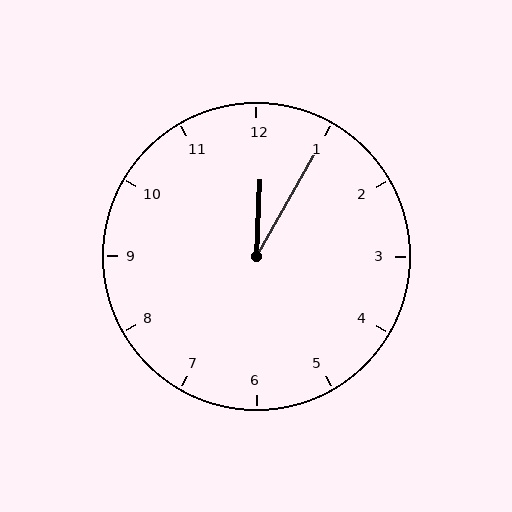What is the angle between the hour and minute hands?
Approximately 28 degrees.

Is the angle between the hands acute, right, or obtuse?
It is acute.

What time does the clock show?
12:05.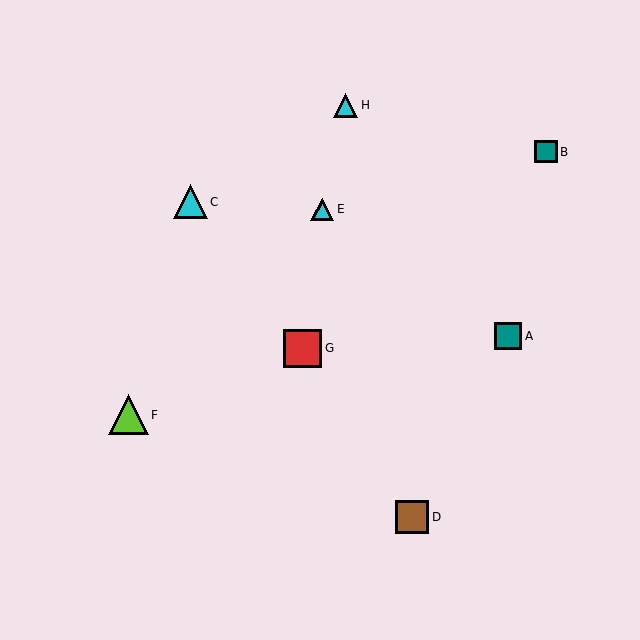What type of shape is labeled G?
Shape G is a red square.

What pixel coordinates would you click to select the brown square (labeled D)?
Click at (412, 517) to select the brown square D.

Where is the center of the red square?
The center of the red square is at (302, 348).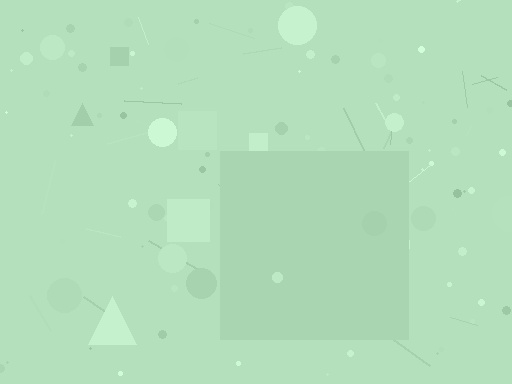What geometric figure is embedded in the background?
A square is embedded in the background.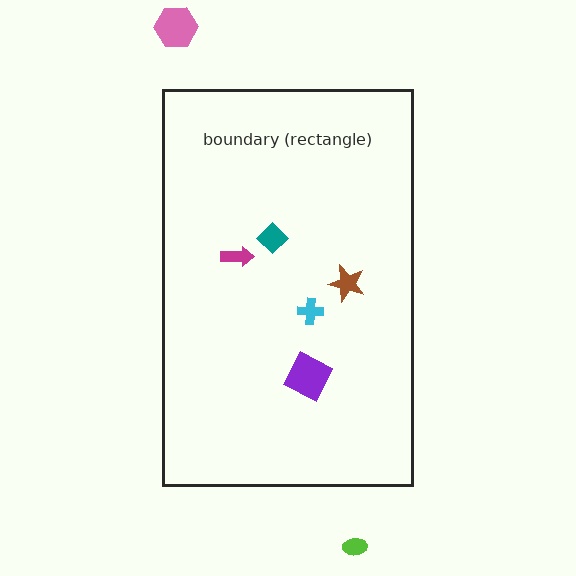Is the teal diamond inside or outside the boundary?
Inside.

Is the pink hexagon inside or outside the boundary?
Outside.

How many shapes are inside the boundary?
5 inside, 2 outside.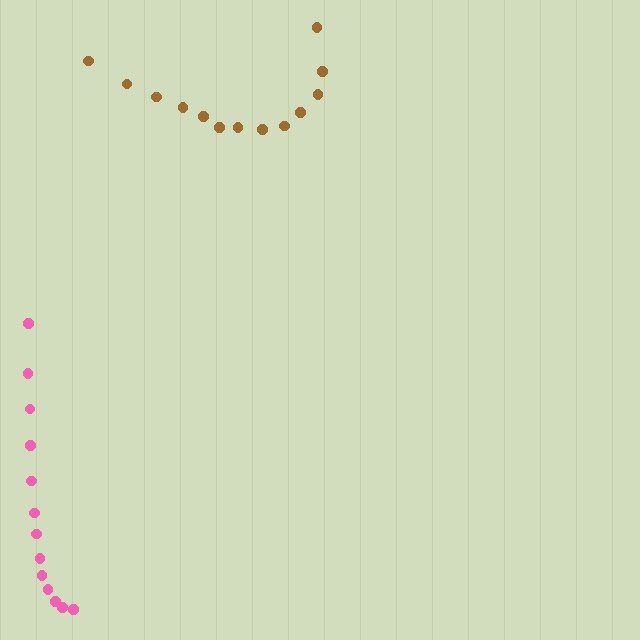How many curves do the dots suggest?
There are 2 distinct paths.